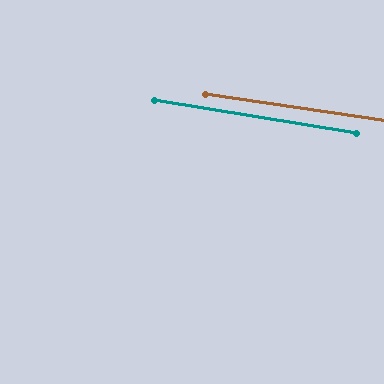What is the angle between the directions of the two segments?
Approximately 1 degree.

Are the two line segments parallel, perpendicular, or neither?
Parallel — their directions differ by only 0.5°.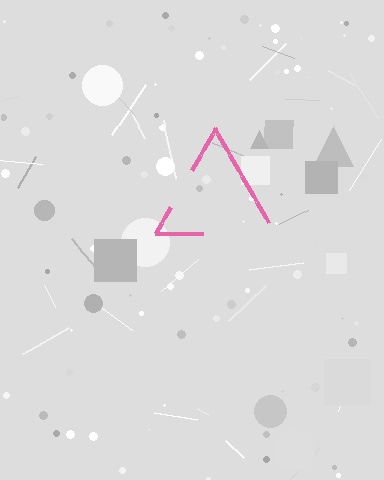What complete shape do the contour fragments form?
The contour fragments form a triangle.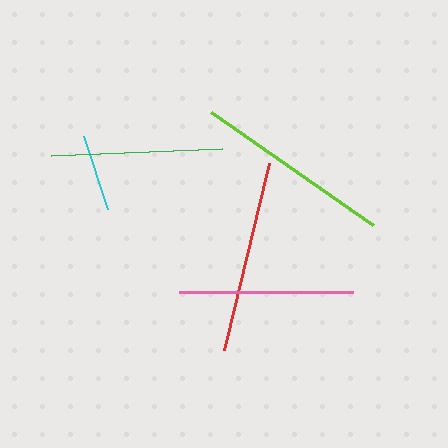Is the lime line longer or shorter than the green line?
The lime line is longer than the green line.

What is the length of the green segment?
The green segment is approximately 171 pixels long.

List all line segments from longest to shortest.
From longest to shortest: lime, red, pink, green, cyan.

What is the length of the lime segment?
The lime segment is approximately 198 pixels long.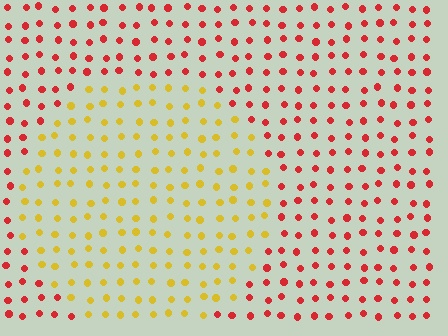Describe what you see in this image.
The image is filled with small red elements in a uniform arrangement. A circle-shaped region is visible where the elements are tinted to a slightly different hue, forming a subtle color boundary.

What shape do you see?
I see a circle.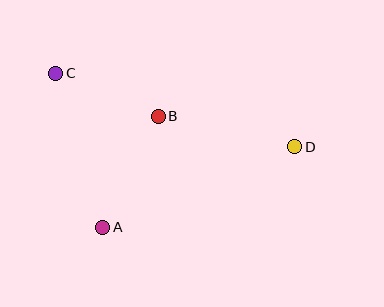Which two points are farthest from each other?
Points C and D are farthest from each other.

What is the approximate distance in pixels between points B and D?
The distance between B and D is approximately 140 pixels.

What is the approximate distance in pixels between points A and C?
The distance between A and C is approximately 161 pixels.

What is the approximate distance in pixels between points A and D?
The distance between A and D is approximately 208 pixels.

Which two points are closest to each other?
Points B and C are closest to each other.